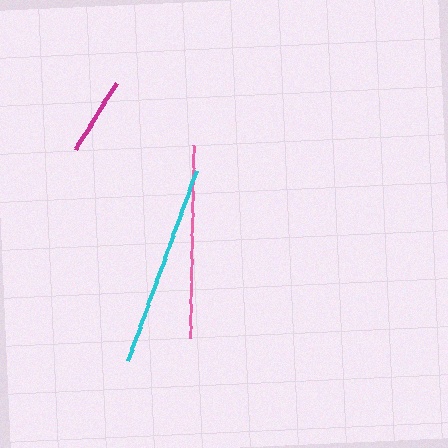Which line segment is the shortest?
The magenta line is the shortest at approximately 79 pixels.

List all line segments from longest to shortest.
From longest to shortest: cyan, pink, magenta.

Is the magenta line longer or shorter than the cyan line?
The cyan line is longer than the magenta line.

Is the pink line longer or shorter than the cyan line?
The cyan line is longer than the pink line.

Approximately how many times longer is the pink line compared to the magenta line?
The pink line is approximately 2.4 times the length of the magenta line.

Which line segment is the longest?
The cyan line is the longest at approximately 203 pixels.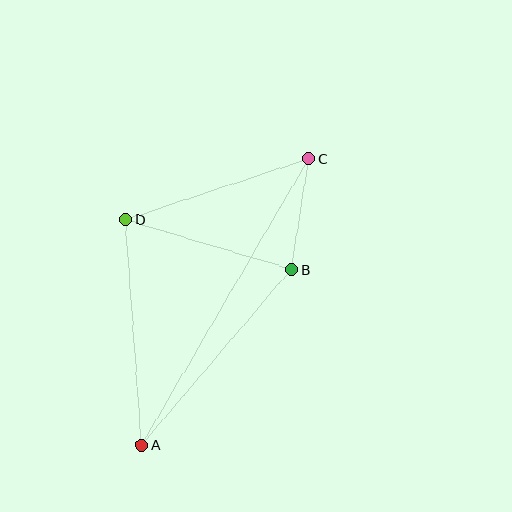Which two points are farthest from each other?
Points A and C are farthest from each other.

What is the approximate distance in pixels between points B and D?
The distance between B and D is approximately 173 pixels.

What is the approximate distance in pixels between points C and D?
The distance between C and D is approximately 193 pixels.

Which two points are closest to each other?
Points B and C are closest to each other.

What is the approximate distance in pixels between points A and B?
The distance between A and B is approximately 231 pixels.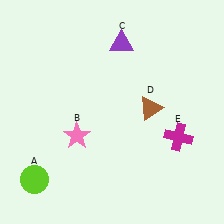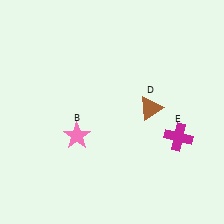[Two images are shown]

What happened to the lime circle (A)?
The lime circle (A) was removed in Image 2. It was in the bottom-left area of Image 1.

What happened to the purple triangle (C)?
The purple triangle (C) was removed in Image 2. It was in the top-right area of Image 1.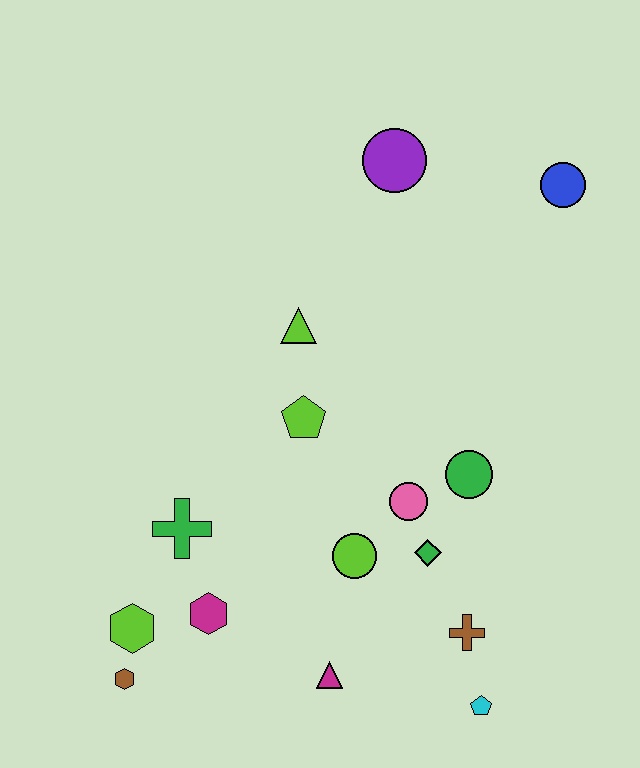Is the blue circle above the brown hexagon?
Yes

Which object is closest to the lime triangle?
The lime pentagon is closest to the lime triangle.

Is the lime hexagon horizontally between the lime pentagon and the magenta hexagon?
No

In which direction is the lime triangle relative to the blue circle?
The lime triangle is to the left of the blue circle.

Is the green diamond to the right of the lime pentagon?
Yes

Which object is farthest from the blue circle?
The brown hexagon is farthest from the blue circle.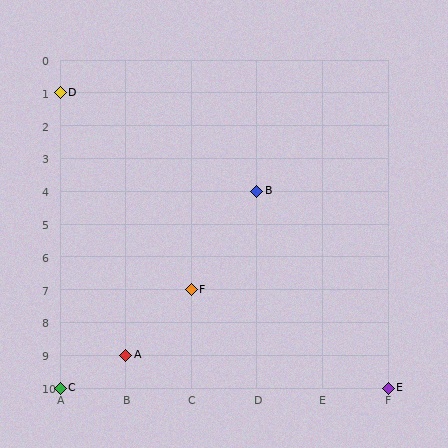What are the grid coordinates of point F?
Point F is at grid coordinates (C, 7).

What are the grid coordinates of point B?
Point B is at grid coordinates (D, 4).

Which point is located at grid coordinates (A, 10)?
Point C is at (A, 10).